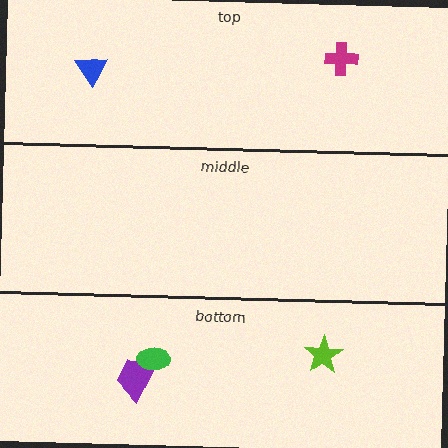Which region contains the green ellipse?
The bottom region.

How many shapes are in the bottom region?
3.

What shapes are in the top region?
The blue triangle, the magenta cross.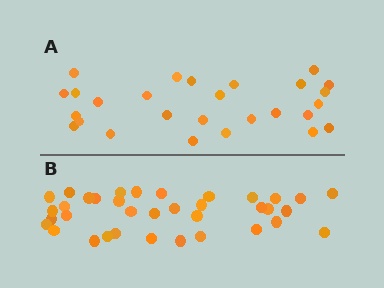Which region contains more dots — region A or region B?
Region B (the bottom region) has more dots.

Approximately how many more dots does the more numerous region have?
Region B has roughly 8 or so more dots than region A.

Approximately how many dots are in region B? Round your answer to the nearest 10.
About 40 dots. (The exact count is 36, which rounds to 40.)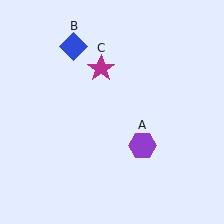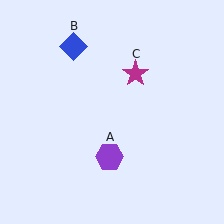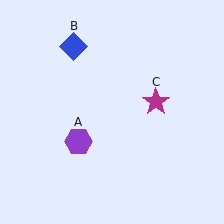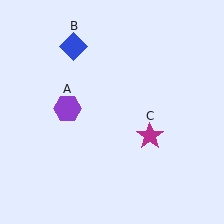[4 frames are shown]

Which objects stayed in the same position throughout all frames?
Blue diamond (object B) remained stationary.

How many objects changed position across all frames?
2 objects changed position: purple hexagon (object A), magenta star (object C).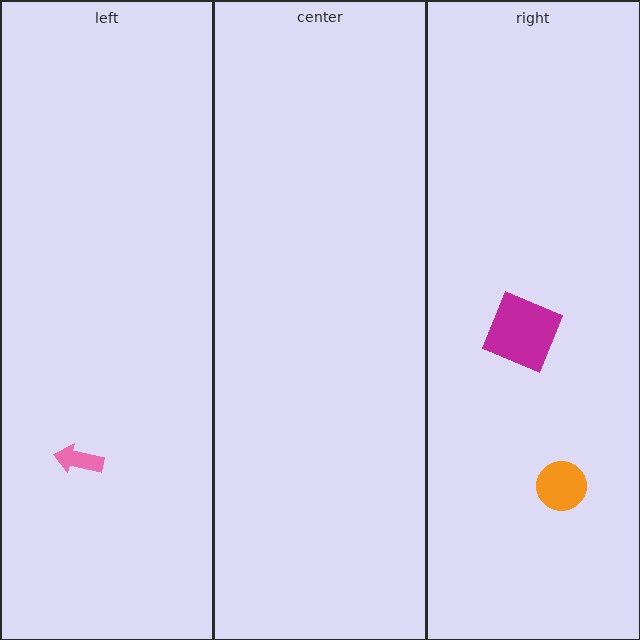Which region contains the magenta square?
The right region.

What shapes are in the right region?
The magenta square, the orange circle.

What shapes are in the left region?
The pink arrow.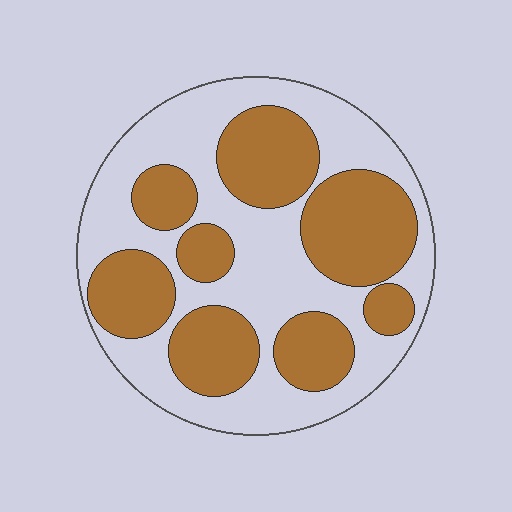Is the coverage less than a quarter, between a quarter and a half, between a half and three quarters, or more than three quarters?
Between a quarter and a half.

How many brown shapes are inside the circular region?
8.